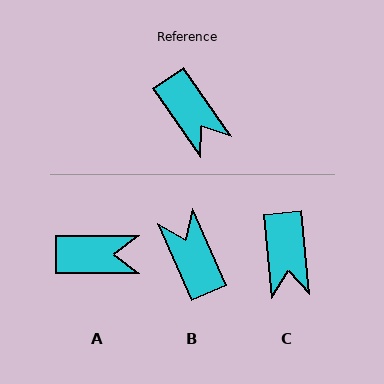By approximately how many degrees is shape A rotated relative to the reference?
Approximately 55 degrees counter-clockwise.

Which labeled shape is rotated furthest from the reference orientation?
B, about 169 degrees away.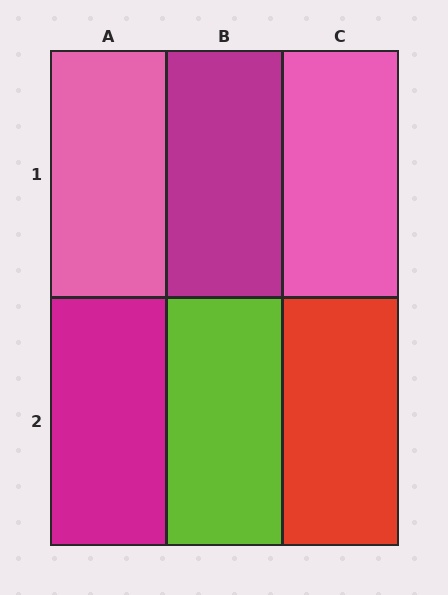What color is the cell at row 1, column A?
Pink.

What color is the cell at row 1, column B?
Magenta.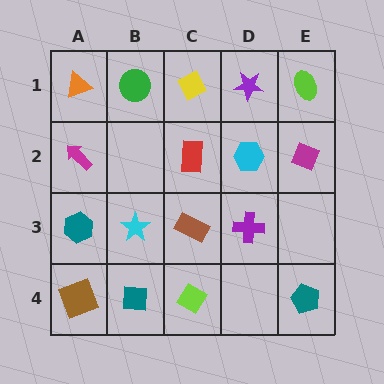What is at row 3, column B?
A cyan star.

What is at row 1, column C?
A yellow diamond.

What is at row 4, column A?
A brown square.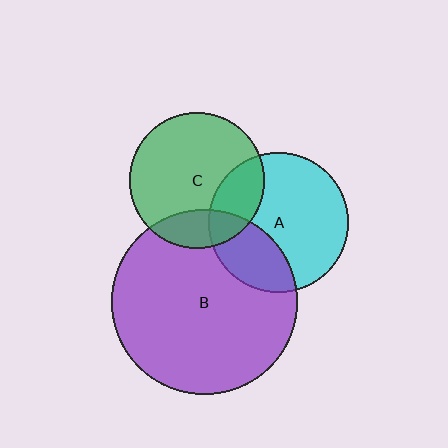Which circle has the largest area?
Circle B (purple).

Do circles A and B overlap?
Yes.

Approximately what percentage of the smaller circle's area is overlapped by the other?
Approximately 30%.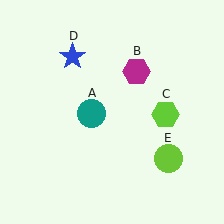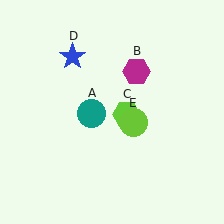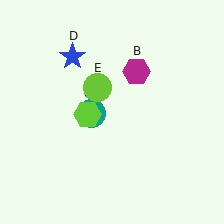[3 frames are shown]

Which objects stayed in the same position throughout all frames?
Teal circle (object A) and magenta hexagon (object B) and blue star (object D) remained stationary.